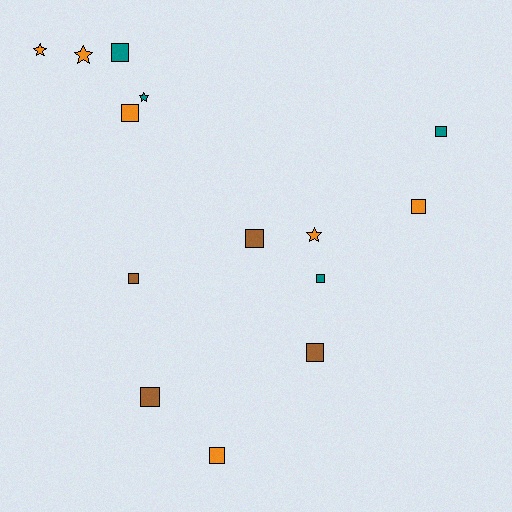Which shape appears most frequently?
Square, with 10 objects.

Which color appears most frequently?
Orange, with 6 objects.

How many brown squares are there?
There are 4 brown squares.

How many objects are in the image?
There are 14 objects.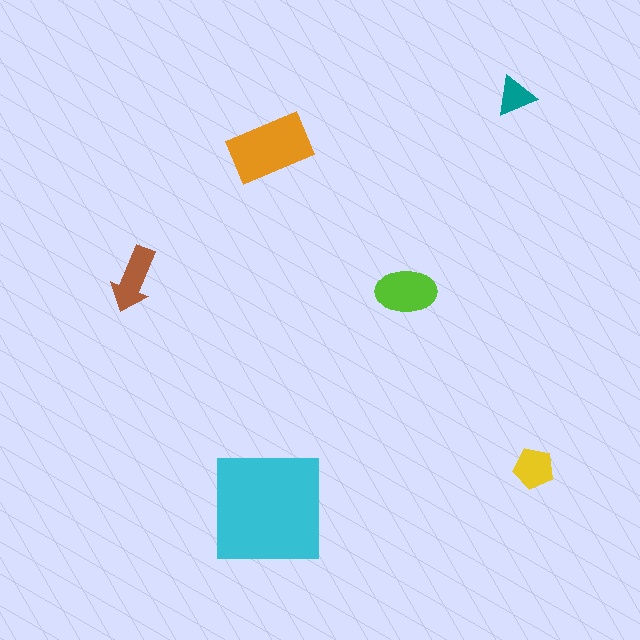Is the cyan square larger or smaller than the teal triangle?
Larger.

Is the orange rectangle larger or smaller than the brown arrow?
Larger.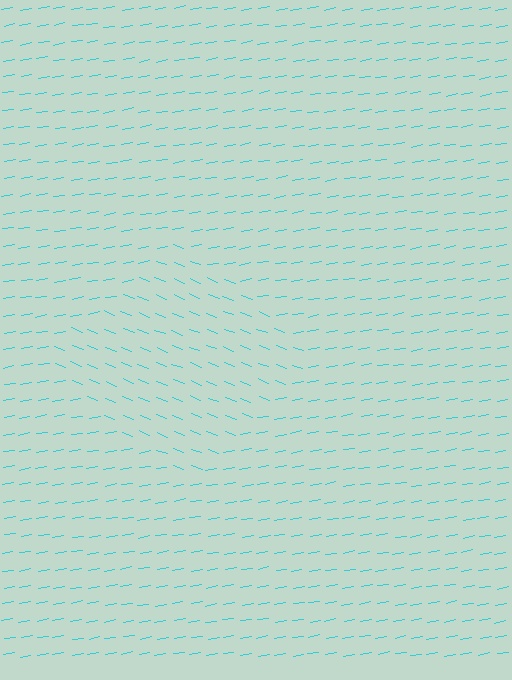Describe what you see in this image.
The image is filled with small cyan line segments. A diamond region in the image has lines oriented differently from the surrounding lines, creating a visible texture boundary.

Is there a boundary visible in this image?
Yes, there is a texture boundary formed by a change in line orientation.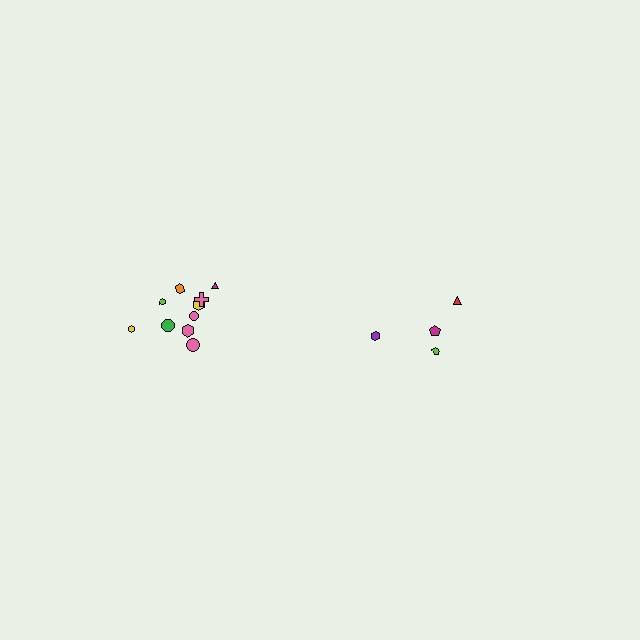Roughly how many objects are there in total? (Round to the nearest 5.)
Roughly 15 objects in total.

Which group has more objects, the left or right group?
The left group.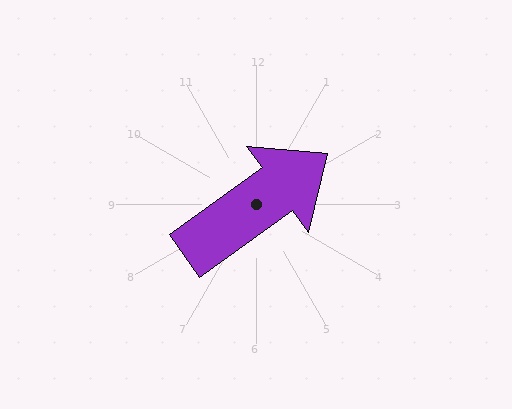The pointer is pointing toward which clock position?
Roughly 2 o'clock.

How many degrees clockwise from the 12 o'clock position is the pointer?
Approximately 54 degrees.